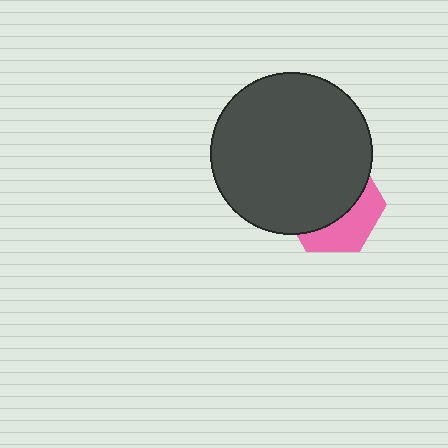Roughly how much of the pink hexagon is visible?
A small part of it is visible (roughly 37%).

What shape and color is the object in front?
The object in front is a dark gray circle.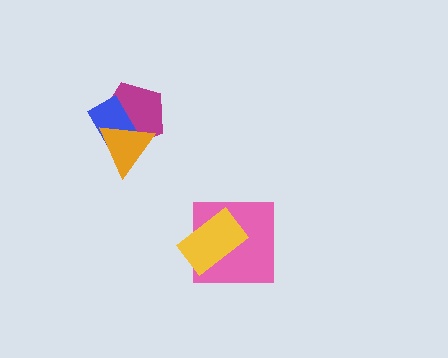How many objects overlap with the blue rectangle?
2 objects overlap with the blue rectangle.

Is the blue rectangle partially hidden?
Yes, it is partially covered by another shape.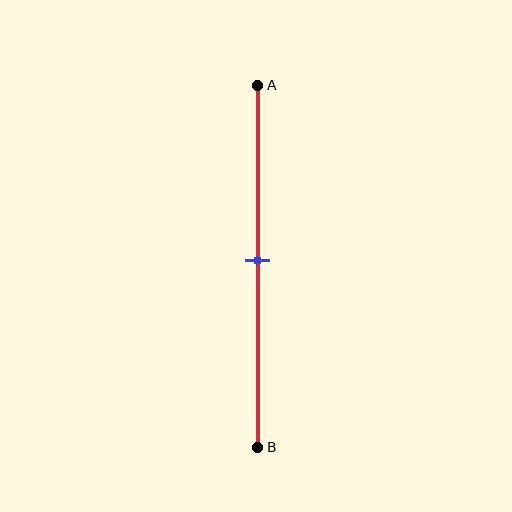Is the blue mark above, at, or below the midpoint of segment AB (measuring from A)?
The blue mark is approximately at the midpoint of segment AB.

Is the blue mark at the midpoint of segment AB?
Yes, the mark is approximately at the midpoint.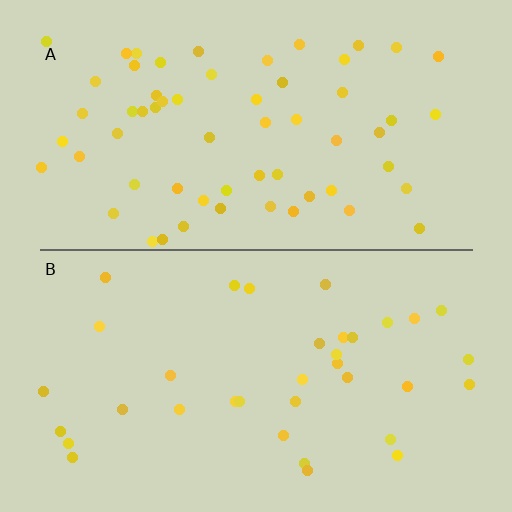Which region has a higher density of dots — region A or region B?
A (the top).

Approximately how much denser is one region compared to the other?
Approximately 1.7× — region A over region B.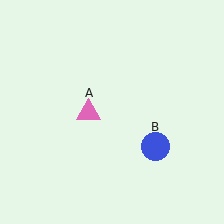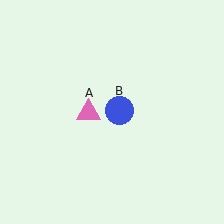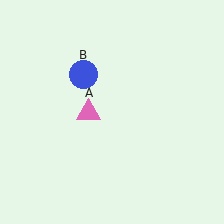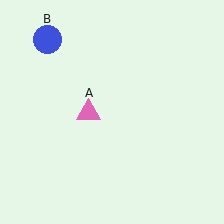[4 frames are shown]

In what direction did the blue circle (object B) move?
The blue circle (object B) moved up and to the left.